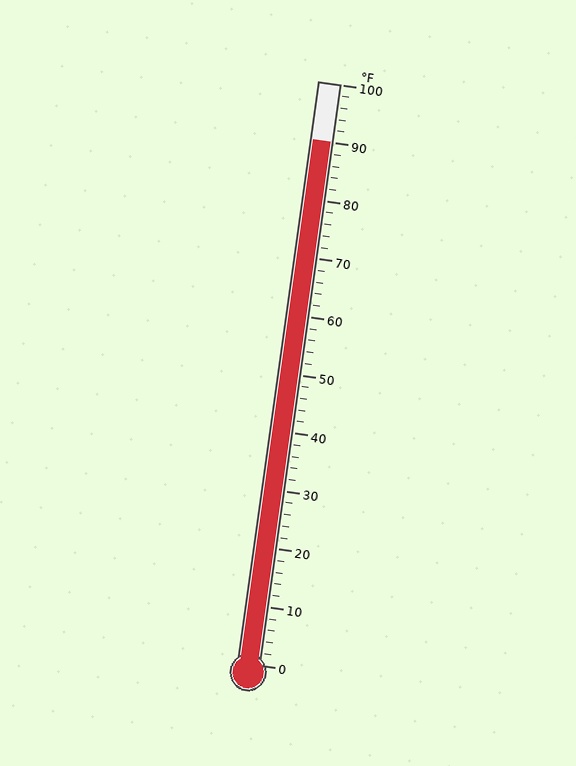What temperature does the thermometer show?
The thermometer shows approximately 90°F.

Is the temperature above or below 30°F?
The temperature is above 30°F.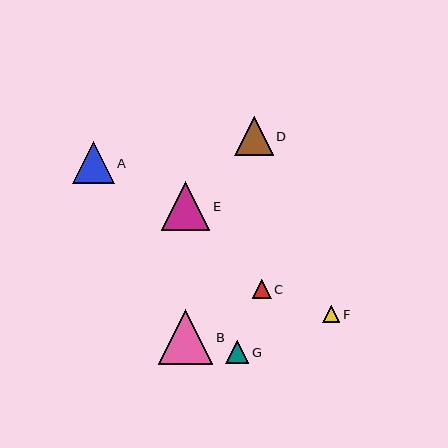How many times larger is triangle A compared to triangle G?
Triangle A is approximately 1.8 times the size of triangle G.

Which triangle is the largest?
Triangle B is the largest with a size of approximately 54 pixels.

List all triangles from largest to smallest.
From largest to smallest: B, E, A, D, G, C, F.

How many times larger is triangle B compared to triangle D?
Triangle B is approximately 1.4 times the size of triangle D.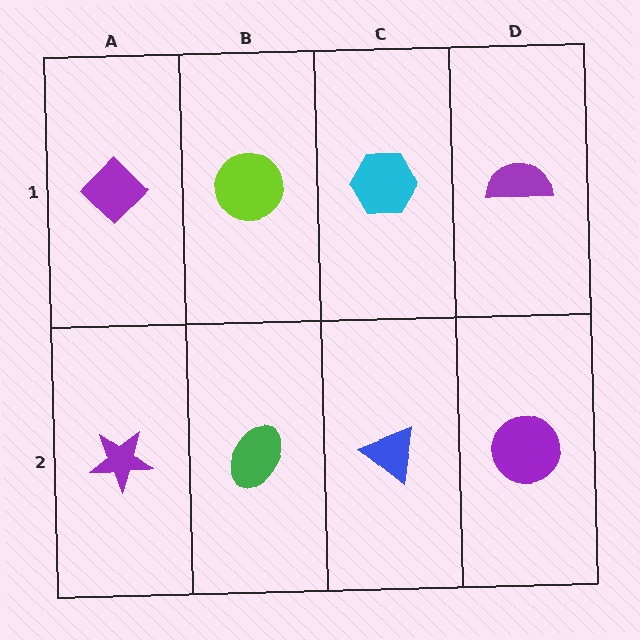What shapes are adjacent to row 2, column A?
A purple diamond (row 1, column A), a green ellipse (row 2, column B).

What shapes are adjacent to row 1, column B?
A green ellipse (row 2, column B), a purple diamond (row 1, column A), a cyan hexagon (row 1, column C).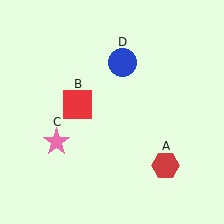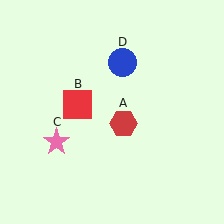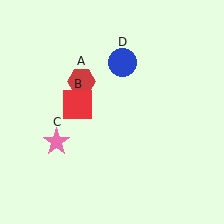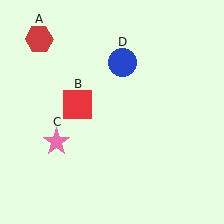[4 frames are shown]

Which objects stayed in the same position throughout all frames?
Red square (object B) and pink star (object C) and blue circle (object D) remained stationary.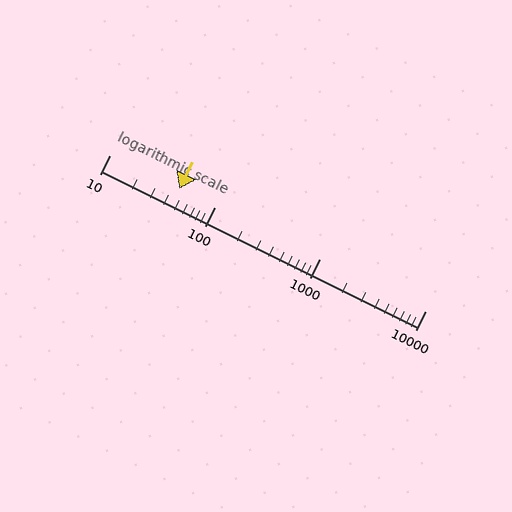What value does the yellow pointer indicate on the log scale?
The pointer indicates approximately 46.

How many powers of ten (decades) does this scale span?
The scale spans 3 decades, from 10 to 10000.